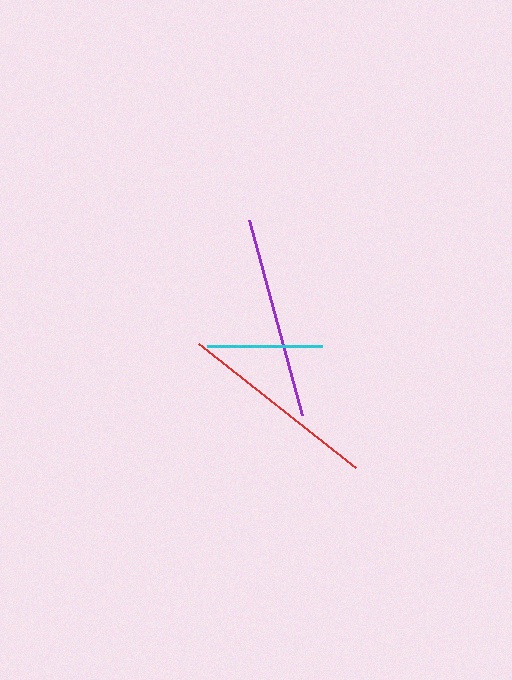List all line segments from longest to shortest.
From longest to shortest: purple, red, cyan.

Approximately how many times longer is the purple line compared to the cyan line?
The purple line is approximately 1.8 times the length of the cyan line.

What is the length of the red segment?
The red segment is approximately 201 pixels long.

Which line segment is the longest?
The purple line is the longest at approximately 202 pixels.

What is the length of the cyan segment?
The cyan segment is approximately 114 pixels long.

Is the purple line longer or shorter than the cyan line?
The purple line is longer than the cyan line.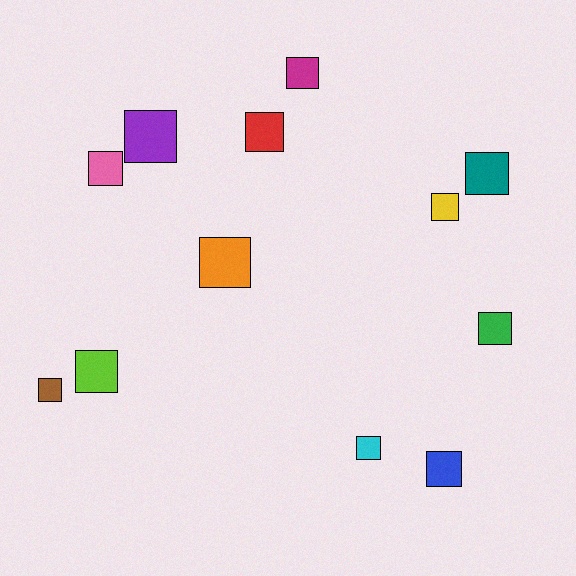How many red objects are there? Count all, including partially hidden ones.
There is 1 red object.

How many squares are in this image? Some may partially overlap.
There are 12 squares.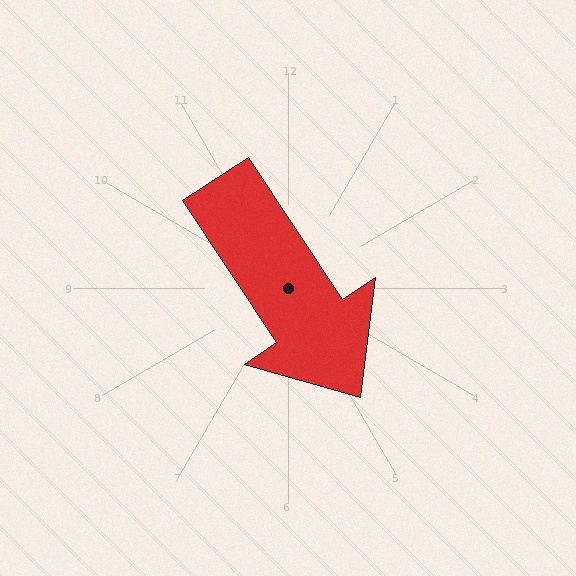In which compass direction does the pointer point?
Southeast.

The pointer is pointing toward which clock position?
Roughly 5 o'clock.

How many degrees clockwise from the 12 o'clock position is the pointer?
Approximately 147 degrees.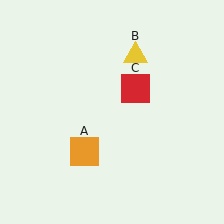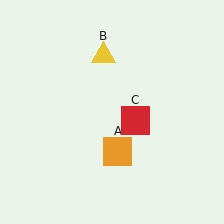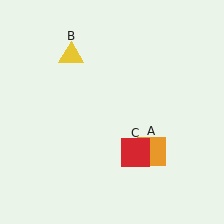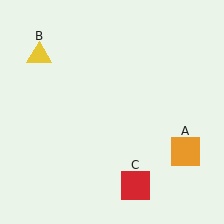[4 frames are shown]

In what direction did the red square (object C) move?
The red square (object C) moved down.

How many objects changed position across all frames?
3 objects changed position: orange square (object A), yellow triangle (object B), red square (object C).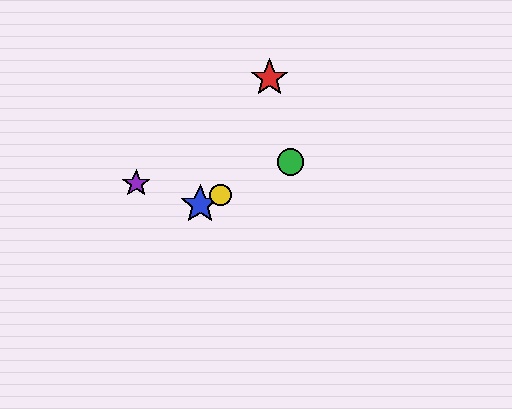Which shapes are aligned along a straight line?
The blue star, the green circle, the yellow circle are aligned along a straight line.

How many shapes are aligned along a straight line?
3 shapes (the blue star, the green circle, the yellow circle) are aligned along a straight line.